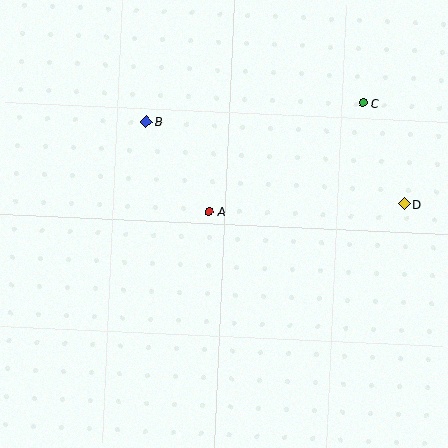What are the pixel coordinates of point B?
Point B is at (146, 121).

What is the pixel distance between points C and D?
The distance between C and D is 109 pixels.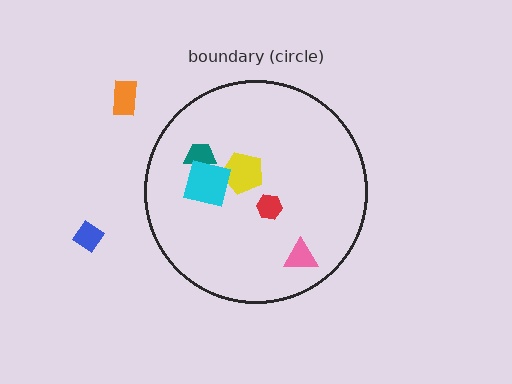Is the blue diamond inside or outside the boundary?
Outside.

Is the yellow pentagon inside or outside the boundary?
Inside.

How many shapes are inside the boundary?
5 inside, 2 outside.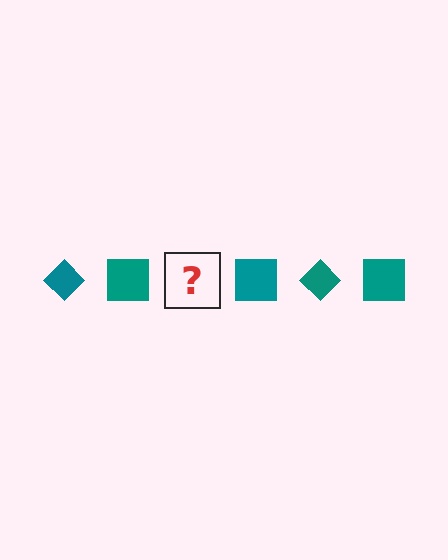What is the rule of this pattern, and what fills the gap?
The rule is that the pattern cycles through diamond, square shapes in teal. The gap should be filled with a teal diamond.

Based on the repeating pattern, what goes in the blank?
The blank should be a teal diamond.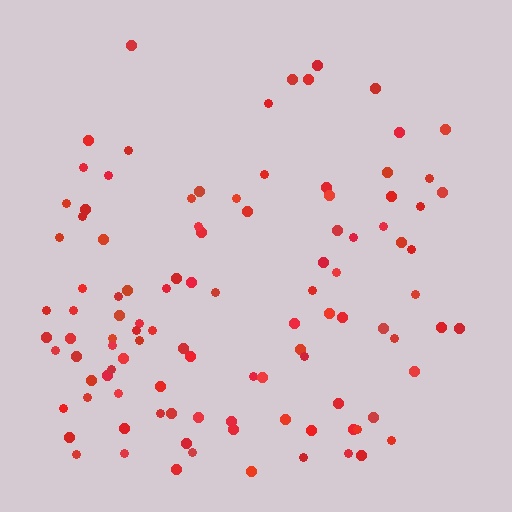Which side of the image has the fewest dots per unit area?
The top.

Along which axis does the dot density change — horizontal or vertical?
Vertical.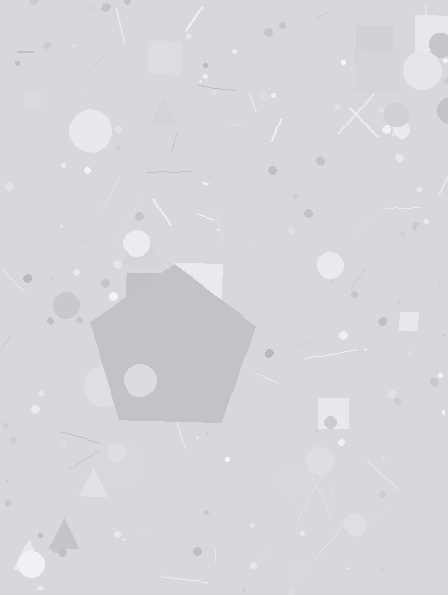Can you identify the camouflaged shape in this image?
The camouflaged shape is a pentagon.